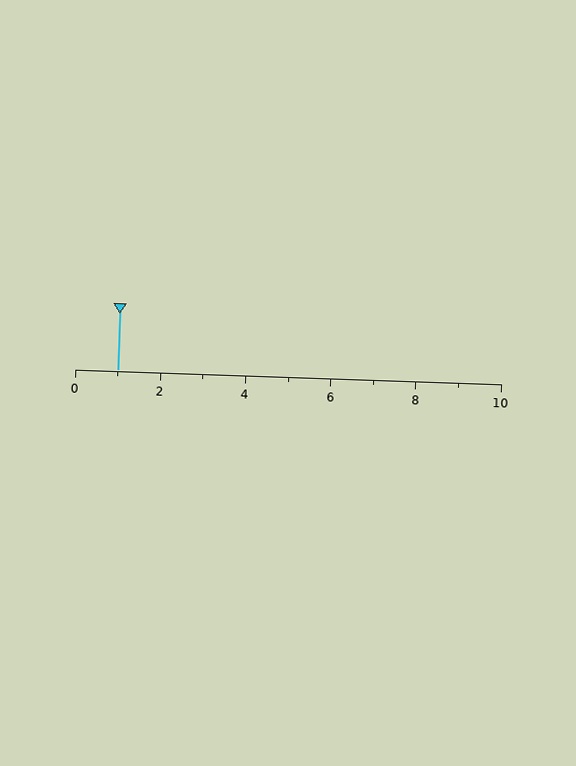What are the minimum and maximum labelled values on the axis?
The axis runs from 0 to 10.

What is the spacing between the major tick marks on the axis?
The major ticks are spaced 2 apart.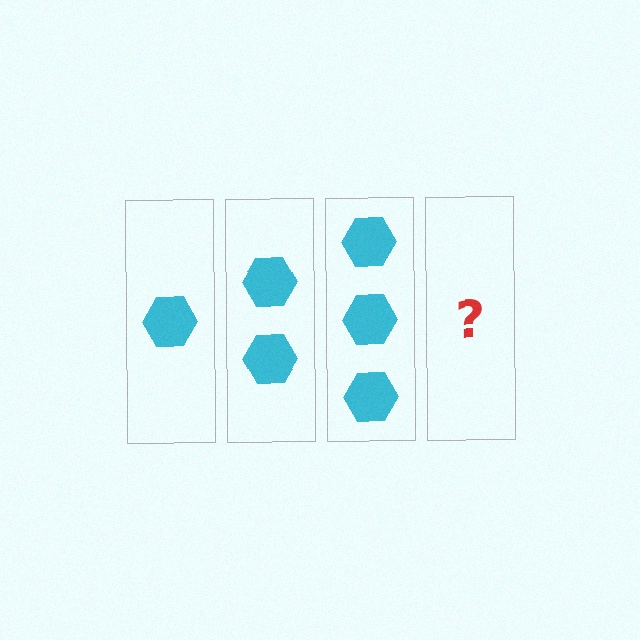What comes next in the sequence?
The next element should be 4 hexagons.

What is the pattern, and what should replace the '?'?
The pattern is that each step adds one more hexagon. The '?' should be 4 hexagons.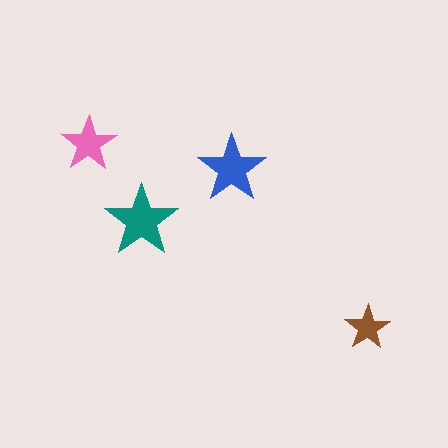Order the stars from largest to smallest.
the teal one, the blue one, the pink one, the brown one.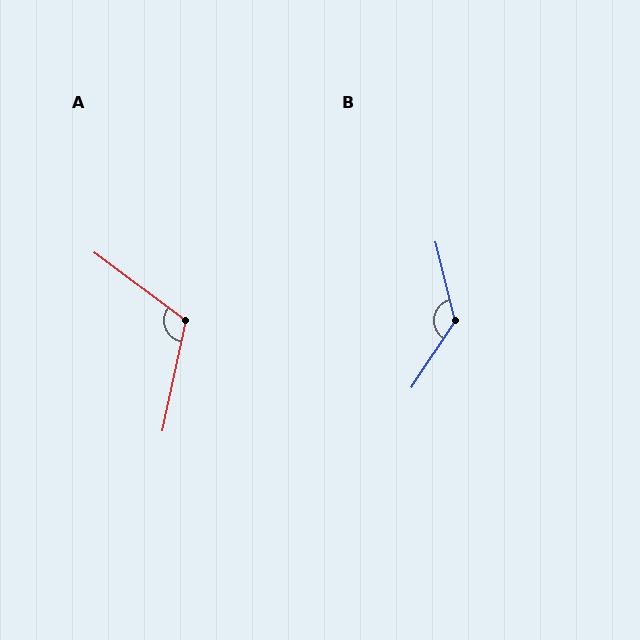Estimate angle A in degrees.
Approximately 115 degrees.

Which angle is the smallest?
A, at approximately 115 degrees.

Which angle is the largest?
B, at approximately 133 degrees.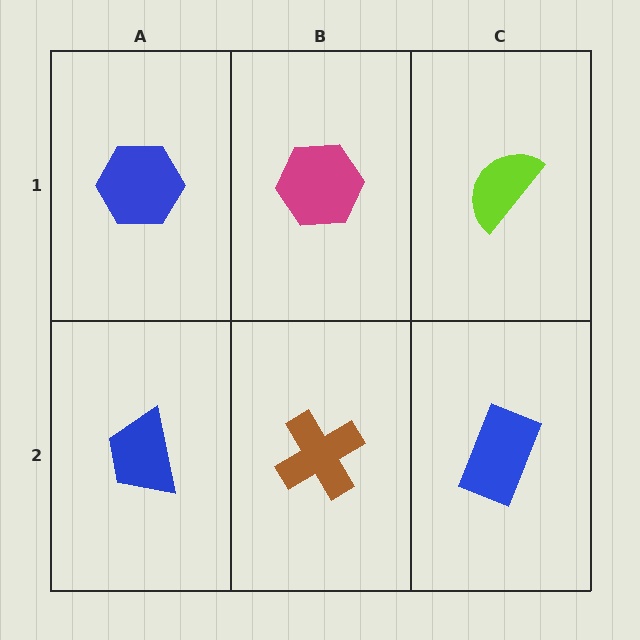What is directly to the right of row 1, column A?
A magenta hexagon.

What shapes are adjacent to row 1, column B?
A brown cross (row 2, column B), a blue hexagon (row 1, column A), a lime semicircle (row 1, column C).